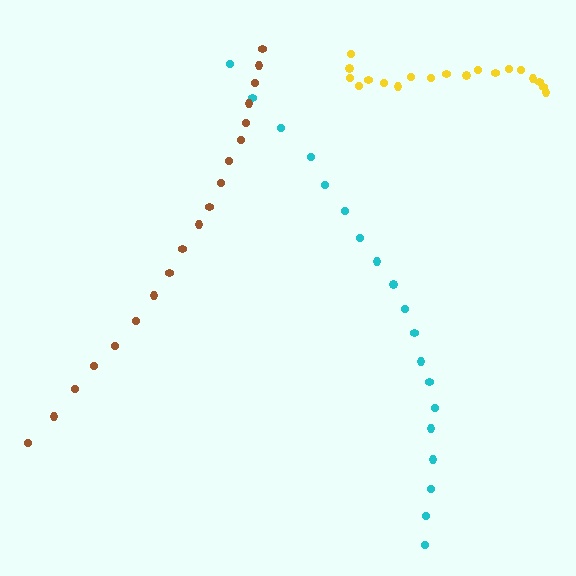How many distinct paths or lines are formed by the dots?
There are 3 distinct paths.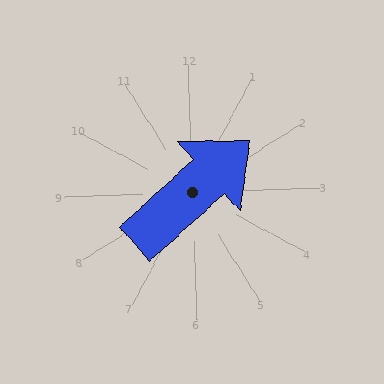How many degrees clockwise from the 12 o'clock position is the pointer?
Approximately 50 degrees.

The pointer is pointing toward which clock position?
Roughly 2 o'clock.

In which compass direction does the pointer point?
Northeast.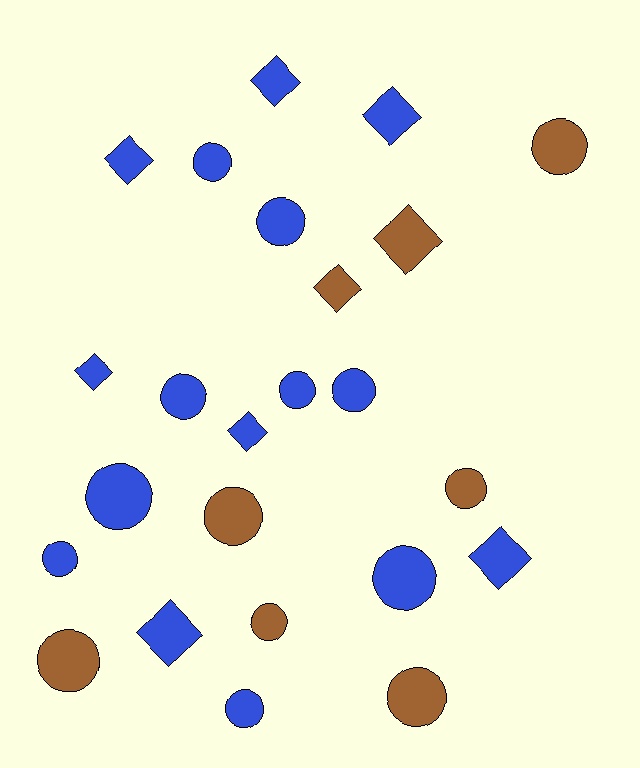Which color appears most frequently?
Blue, with 16 objects.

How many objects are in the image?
There are 24 objects.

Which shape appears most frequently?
Circle, with 15 objects.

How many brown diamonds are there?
There are 2 brown diamonds.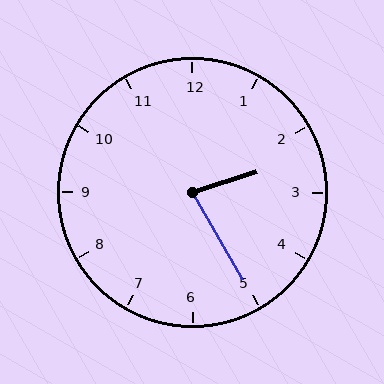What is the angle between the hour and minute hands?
Approximately 78 degrees.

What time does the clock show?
2:25.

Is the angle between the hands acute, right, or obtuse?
It is acute.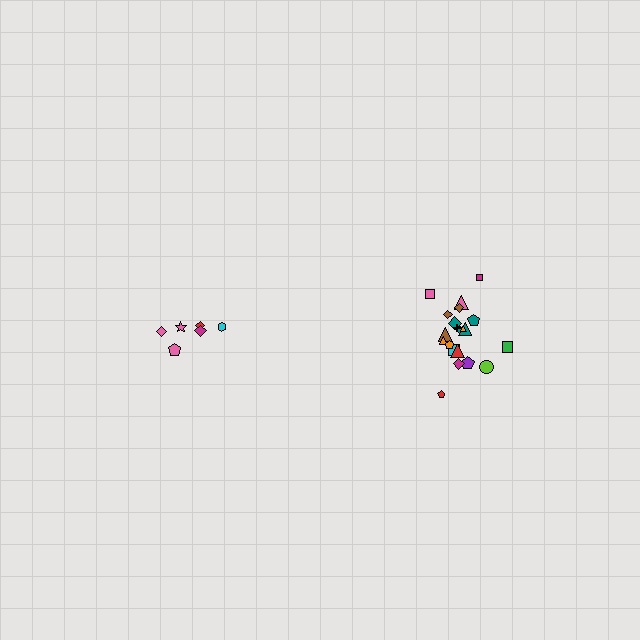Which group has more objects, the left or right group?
The right group.